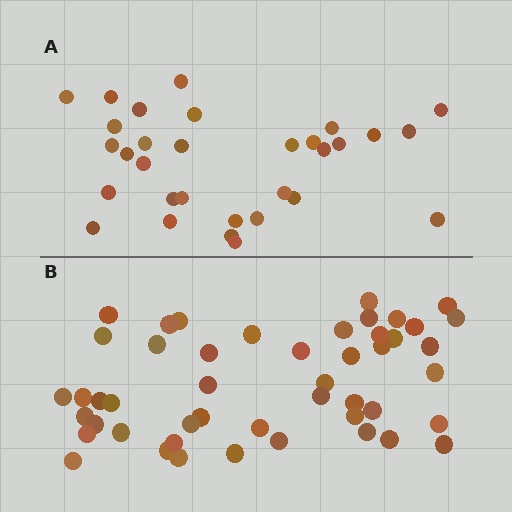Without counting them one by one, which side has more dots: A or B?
Region B (the bottom region) has more dots.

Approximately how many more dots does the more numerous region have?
Region B has approximately 15 more dots than region A.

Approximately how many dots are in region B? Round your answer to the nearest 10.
About 50 dots. (The exact count is 48, which rounds to 50.)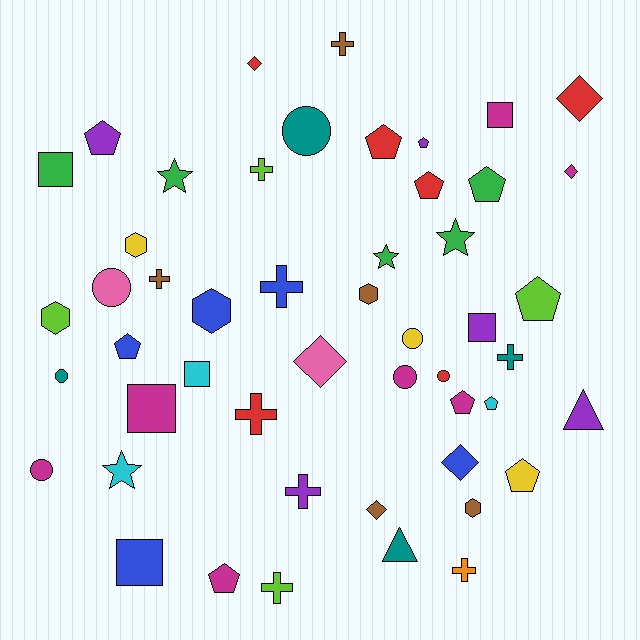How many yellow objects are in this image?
There are 3 yellow objects.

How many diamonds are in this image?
There are 6 diamonds.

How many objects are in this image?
There are 50 objects.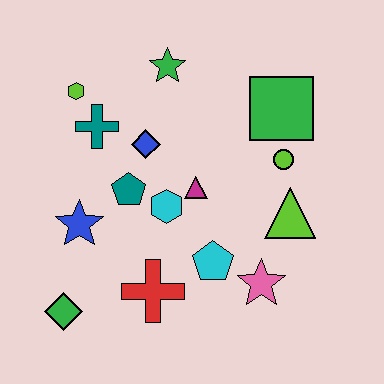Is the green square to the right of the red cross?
Yes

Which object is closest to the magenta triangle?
The cyan hexagon is closest to the magenta triangle.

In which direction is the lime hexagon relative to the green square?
The lime hexagon is to the left of the green square.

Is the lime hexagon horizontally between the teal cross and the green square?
No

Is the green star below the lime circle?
No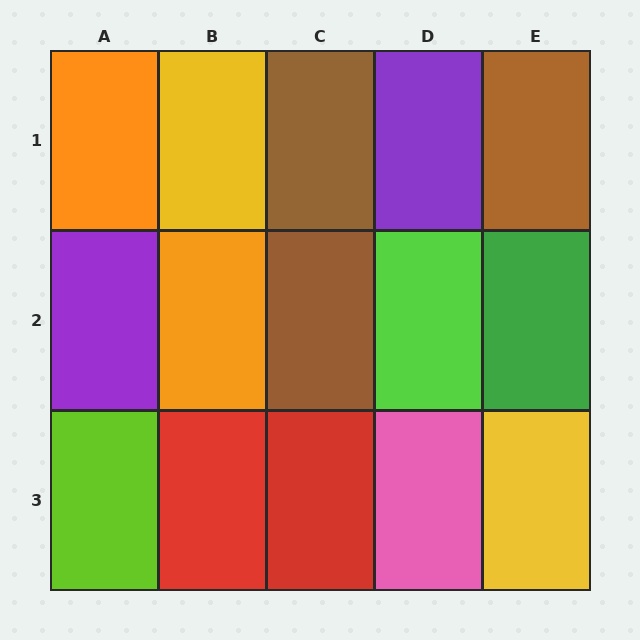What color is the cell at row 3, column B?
Red.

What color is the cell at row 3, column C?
Red.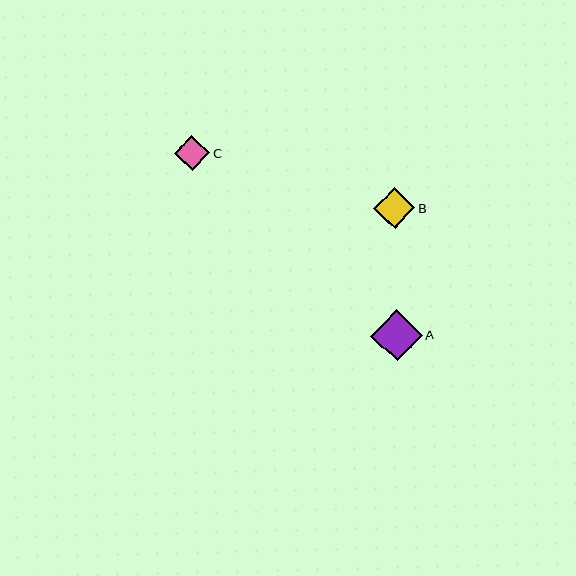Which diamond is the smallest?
Diamond C is the smallest with a size of approximately 35 pixels.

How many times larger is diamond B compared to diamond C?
Diamond B is approximately 1.2 times the size of diamond C.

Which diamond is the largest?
Diamond A is the largest with a size of approximately 52 pixels.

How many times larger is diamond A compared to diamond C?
Diamond A is approximately 1.5 times the size of diamond C.